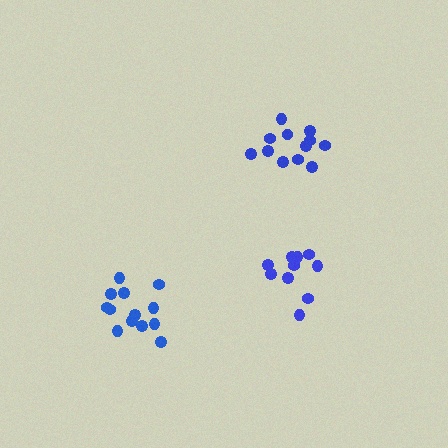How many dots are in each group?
Group 1: 13 dots, Group 2: 12 dots, Group 3: 10 dots (35 total).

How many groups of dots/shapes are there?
There are 3 groups.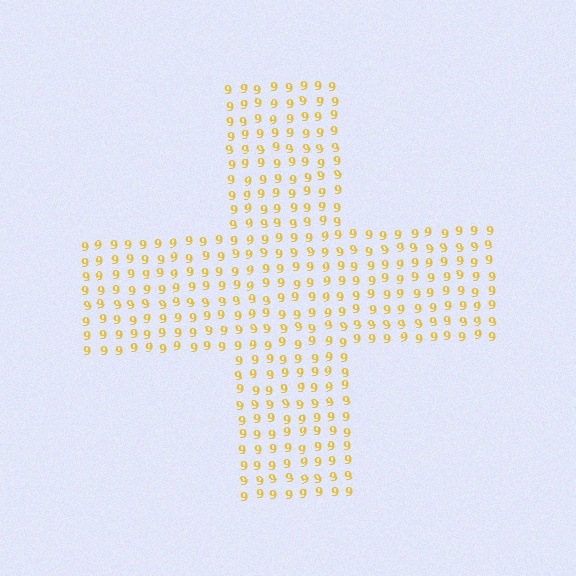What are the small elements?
The small elements are digit 9's.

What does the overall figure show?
The overall figure shows a cross.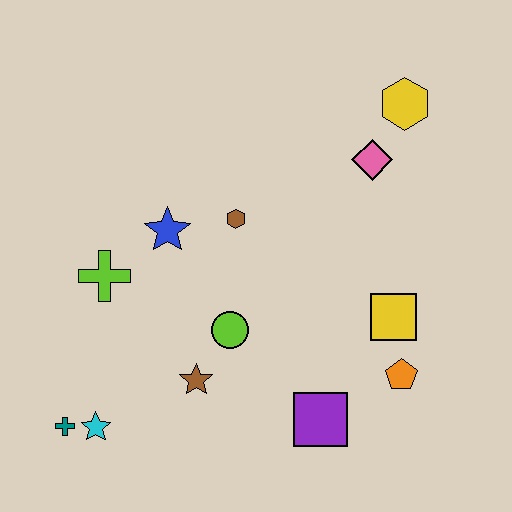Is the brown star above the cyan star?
Yes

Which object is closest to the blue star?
The brown hexagon is closest to the blue star.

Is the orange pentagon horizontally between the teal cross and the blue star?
No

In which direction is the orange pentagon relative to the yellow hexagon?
The orange pentagon is below the yellow hexagon.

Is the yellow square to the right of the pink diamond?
Yes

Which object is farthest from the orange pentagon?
The teal cross is farthest from the orange pentagon.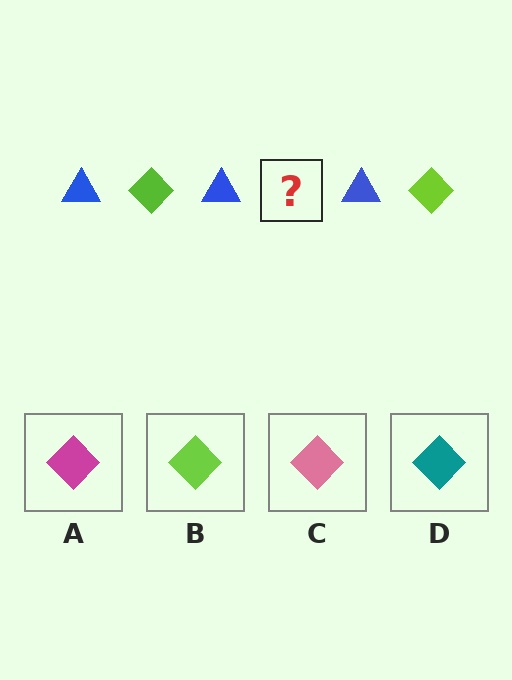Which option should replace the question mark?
Option B.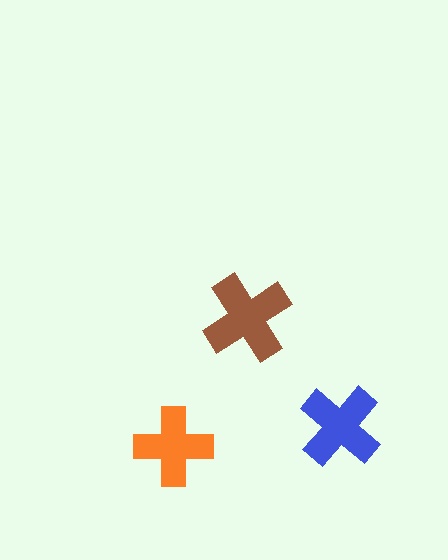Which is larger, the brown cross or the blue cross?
The brown one.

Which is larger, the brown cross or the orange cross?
The brown one.